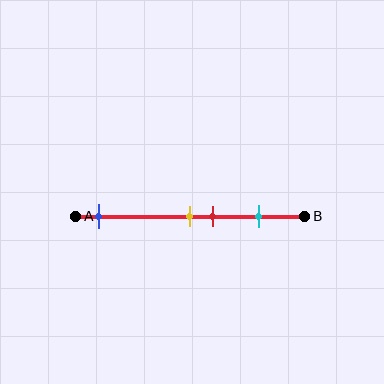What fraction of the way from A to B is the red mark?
The red mark is approximately 60% (0.6) of the way from A to B.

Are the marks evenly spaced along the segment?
No, the marks are not evenly spaced.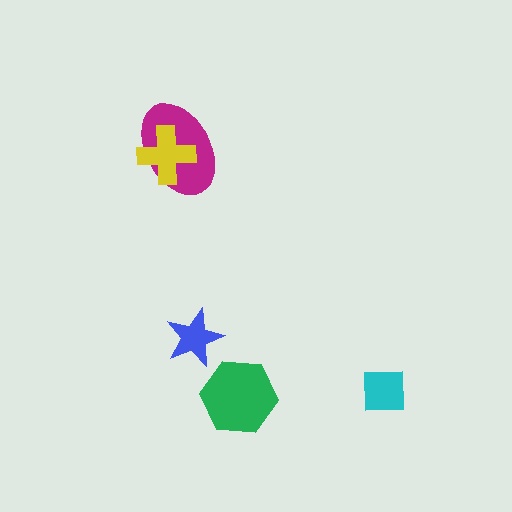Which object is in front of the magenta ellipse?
The yellow cross is in front of the magenta ellipse.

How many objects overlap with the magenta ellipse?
1 object overlaps with the magenta ellipse.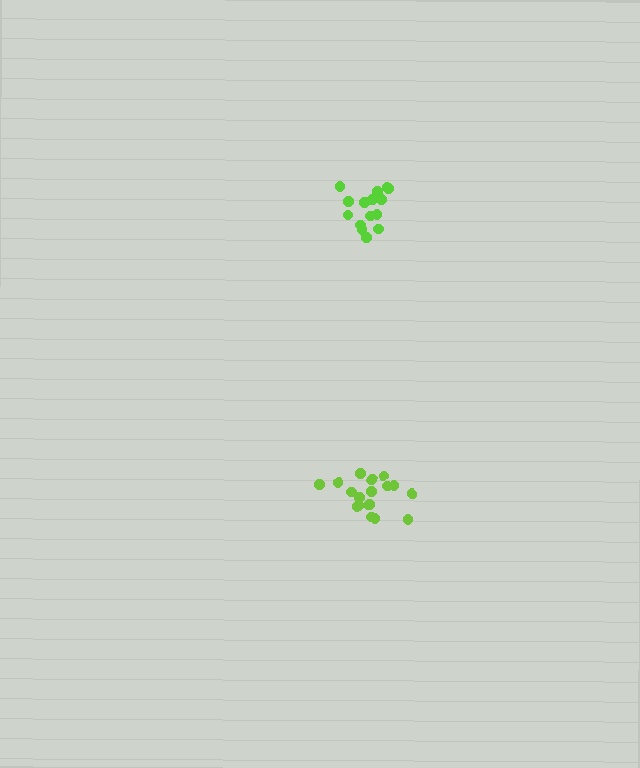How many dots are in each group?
Group 1: 15 dots, Group 2: 19 dots (34 total).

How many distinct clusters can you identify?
There are 2 distinct clusters.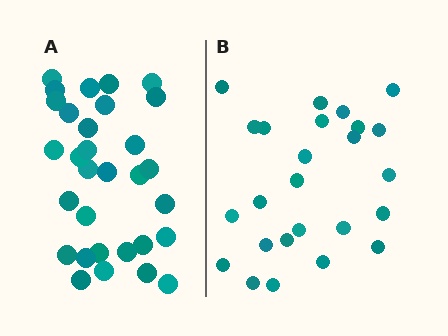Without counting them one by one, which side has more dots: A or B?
Region A (the left region) has more dots.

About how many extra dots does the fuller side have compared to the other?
Region A has about 6 more dots than region B.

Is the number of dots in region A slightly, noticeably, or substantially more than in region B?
Region A has only slightly more — the two regions are fairly close. The ratio is roughly 1.2 to 1.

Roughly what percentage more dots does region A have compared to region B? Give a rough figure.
About 25% more.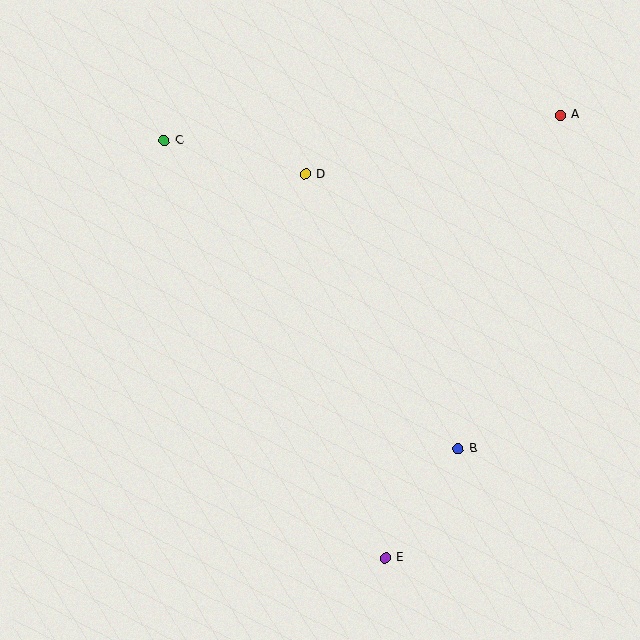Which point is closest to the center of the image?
Point D at (305, 174) is closest to the center.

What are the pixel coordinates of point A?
Point A is at (560, 115).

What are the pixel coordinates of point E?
Point E is at (385, 558).